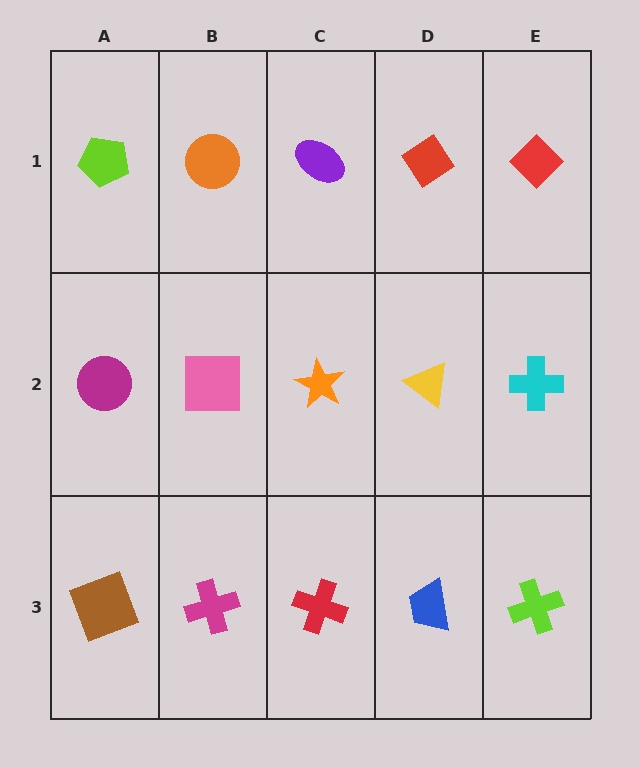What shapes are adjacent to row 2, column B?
An orange circle (row 1, column B), a magenta cross (row 3, column B), a magenta circle (row 2, column A), an orange star (row 2, column C).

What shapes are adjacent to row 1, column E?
A cyan cross (row 2, column E), a red diamond (row 1, column D).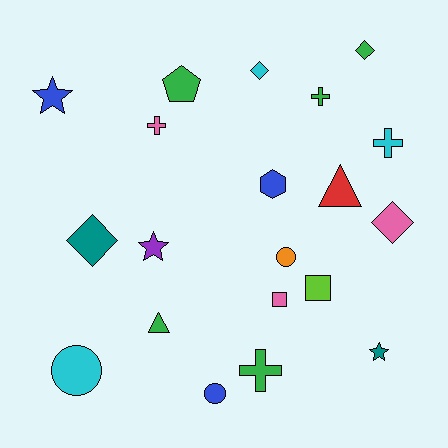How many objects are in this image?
There are 20 objects.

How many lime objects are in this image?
There is 1 lime object.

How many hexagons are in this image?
There is 1 hexagon.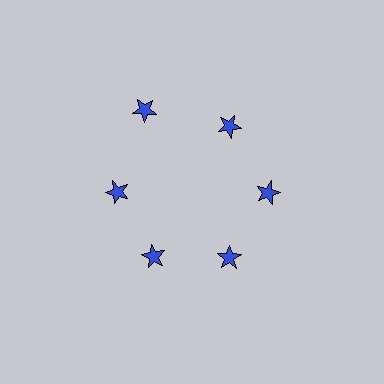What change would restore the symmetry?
The symmetry would be restored by moving it inward, back onto the ring so that all 6 stars sit at equal angles and equal distance from the center.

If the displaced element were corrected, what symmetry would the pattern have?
It would have 6-fold rotational symmetry — the pattern would map onto itself every 60 degrees.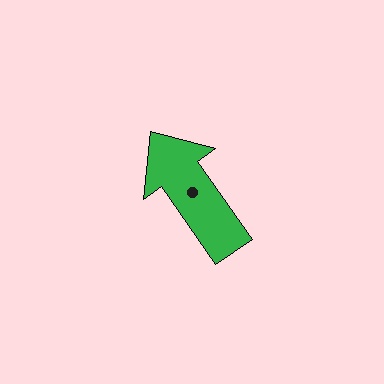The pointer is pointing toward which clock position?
Roughly 11 o'clock.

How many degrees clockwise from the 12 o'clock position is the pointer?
Approximately 325 degrees.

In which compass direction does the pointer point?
Northwest.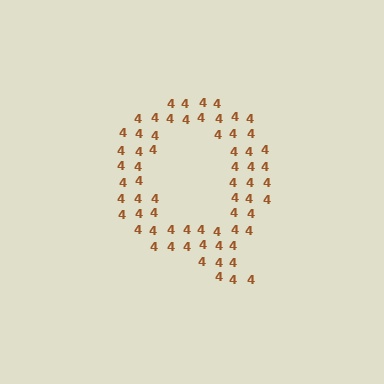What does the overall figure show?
The overall figure shows the letter Q.